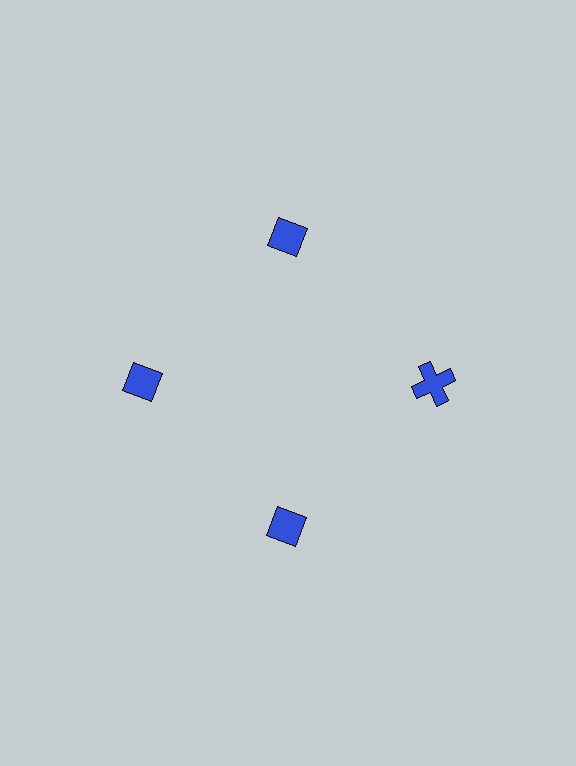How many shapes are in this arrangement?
There are 4 shapes arranged in a ring pattern.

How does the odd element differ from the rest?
It has a different shape: cross instead of diamond.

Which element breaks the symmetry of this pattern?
The blue cross at roughly the 3 o'clock position breaks the symmetry. All other shapes are blue diamonds.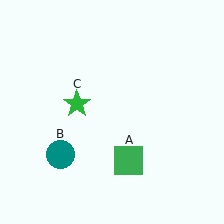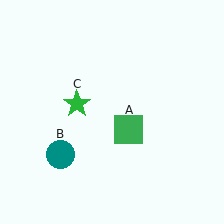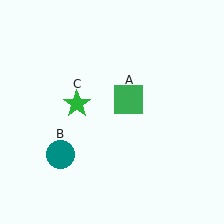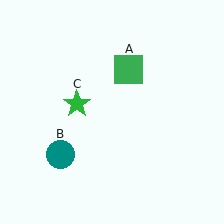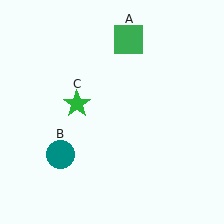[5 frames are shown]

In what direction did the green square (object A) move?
The green square (object A) moved up.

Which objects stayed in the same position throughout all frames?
Teal circle (object B) and green star (object C) remained stationary.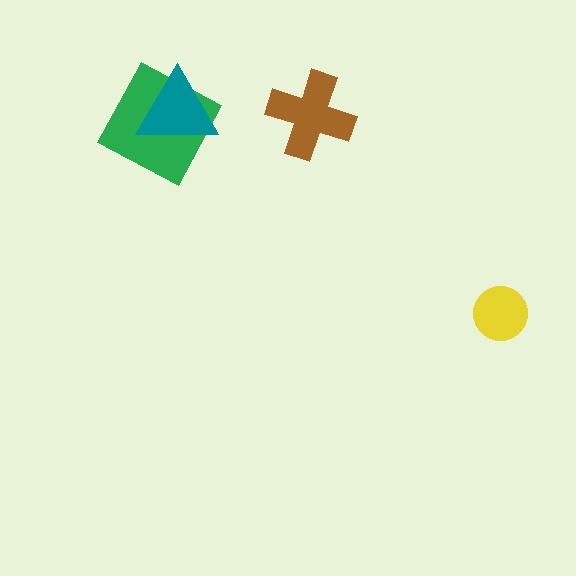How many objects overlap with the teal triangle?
1 object overlaps with the teal triangle.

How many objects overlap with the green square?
1 object overlaps with the green square.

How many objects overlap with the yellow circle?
0 objects overlap with the yellow circle.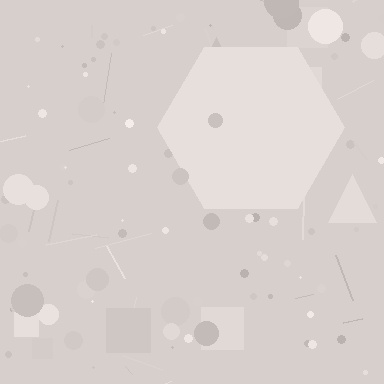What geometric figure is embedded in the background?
A hexagon is embedded in the background.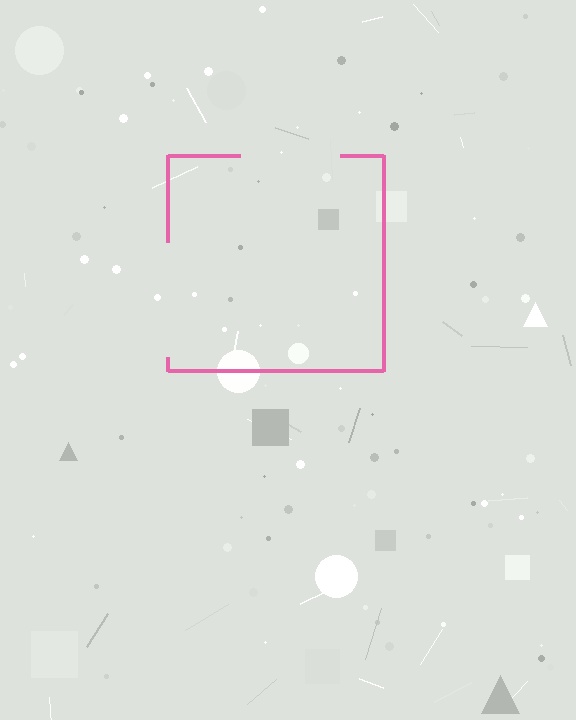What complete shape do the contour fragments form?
The contour fragments form a square.